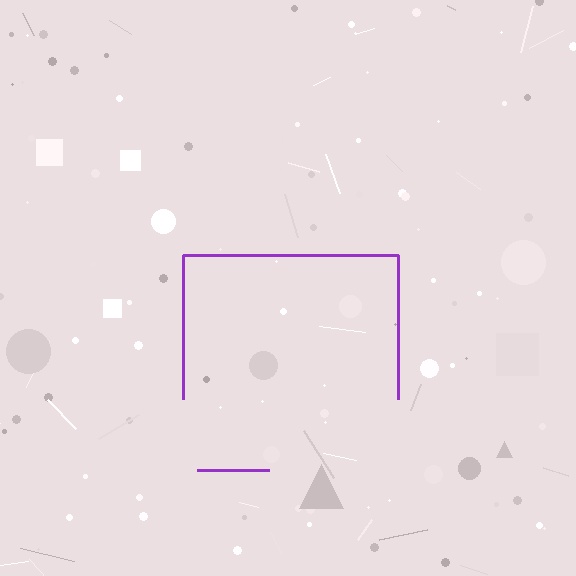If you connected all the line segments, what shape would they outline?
They would outline a square.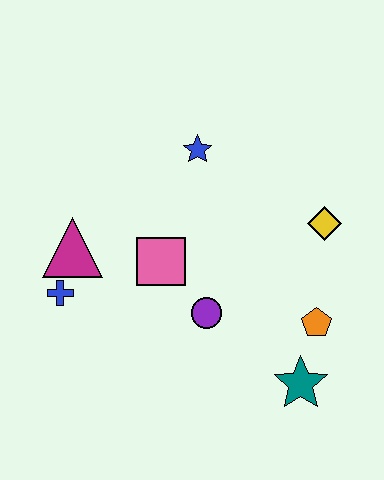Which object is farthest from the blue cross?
The yellow diamond is farthest from the blue cross.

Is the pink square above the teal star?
Yes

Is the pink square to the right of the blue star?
No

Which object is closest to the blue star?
The pink square is closest to the blue star.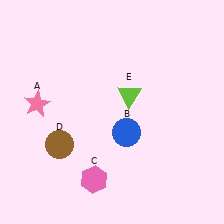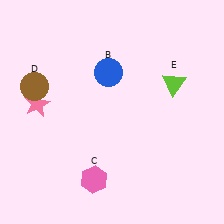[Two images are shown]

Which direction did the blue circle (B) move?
The blue circle (B) moved up.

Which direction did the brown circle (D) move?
The brown circle (D) moved up.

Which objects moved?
The objects that moved are: the blue circle (B), the brown circle (D), the lime triangle (E).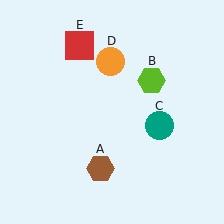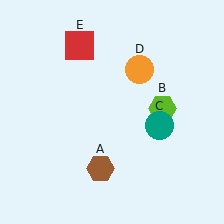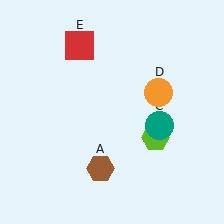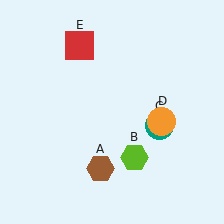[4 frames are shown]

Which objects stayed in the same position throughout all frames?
Brown hexagon (object A) and teal circle (object C) and red square (object E) remained stationary.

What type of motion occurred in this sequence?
The lime hexagon (object B), orange circle (object D) rotated clockwise around the center of the scene.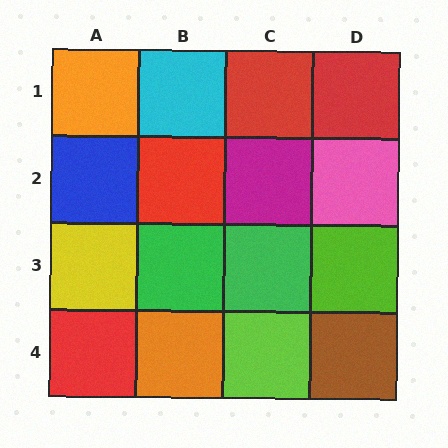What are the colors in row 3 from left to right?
Yellow, green, green, lime.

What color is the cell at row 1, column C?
Red.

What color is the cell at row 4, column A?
Red.